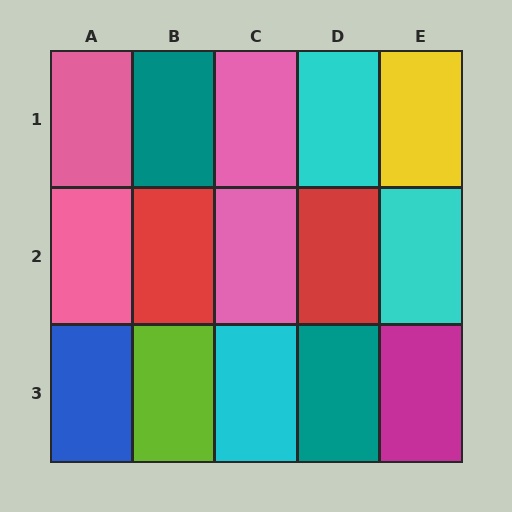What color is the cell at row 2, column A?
Pink.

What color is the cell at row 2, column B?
Red.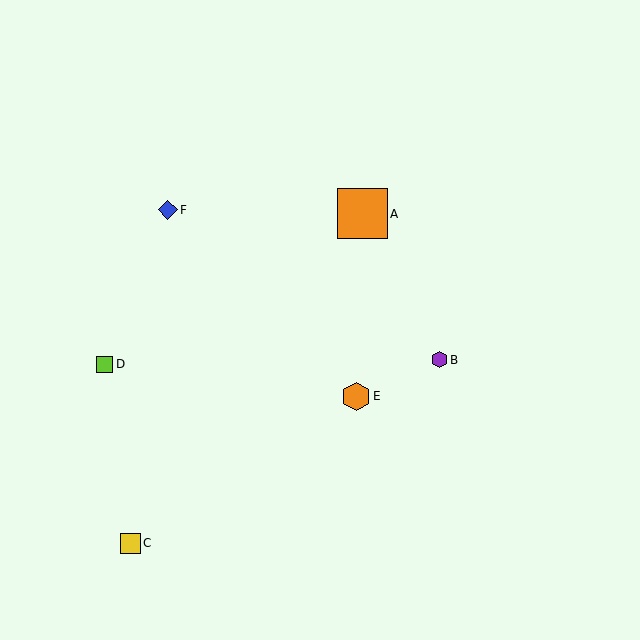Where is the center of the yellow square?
The center of the yellow square is at (130, 544).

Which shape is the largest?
The orange square (labeled A) is the largest.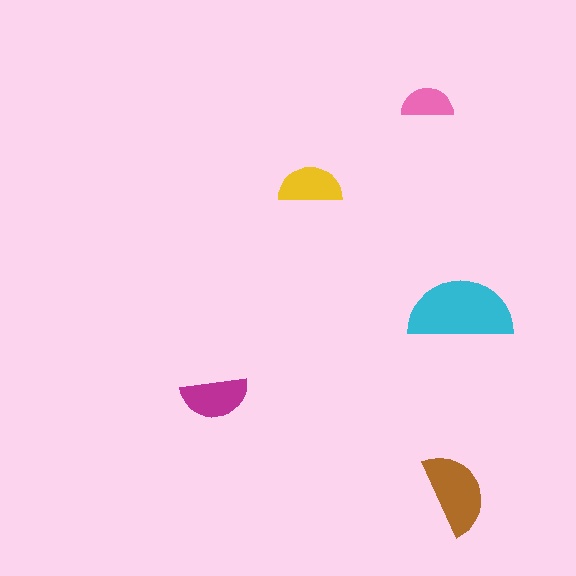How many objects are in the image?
There are 5 objects in the image.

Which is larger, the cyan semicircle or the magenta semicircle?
The cyan one.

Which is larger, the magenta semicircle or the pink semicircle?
The magenta one.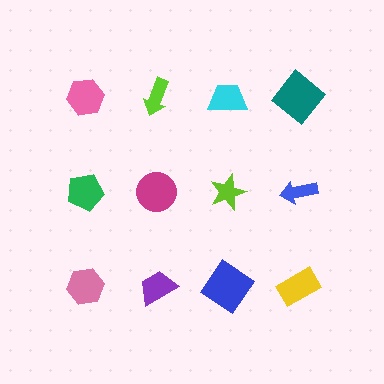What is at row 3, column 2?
A purple trapezoid.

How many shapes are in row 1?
4 shapes.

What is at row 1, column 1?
A pink hexagon.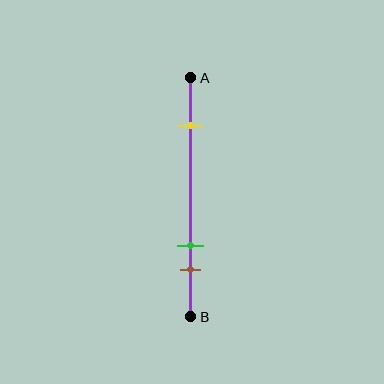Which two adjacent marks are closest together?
The green and brown marks are the closest adjacent pair.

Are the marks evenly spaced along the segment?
No, the marks are not evenly spaced.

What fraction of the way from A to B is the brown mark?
The brown mark is approximately 80% (0.8) of the way from A to B.